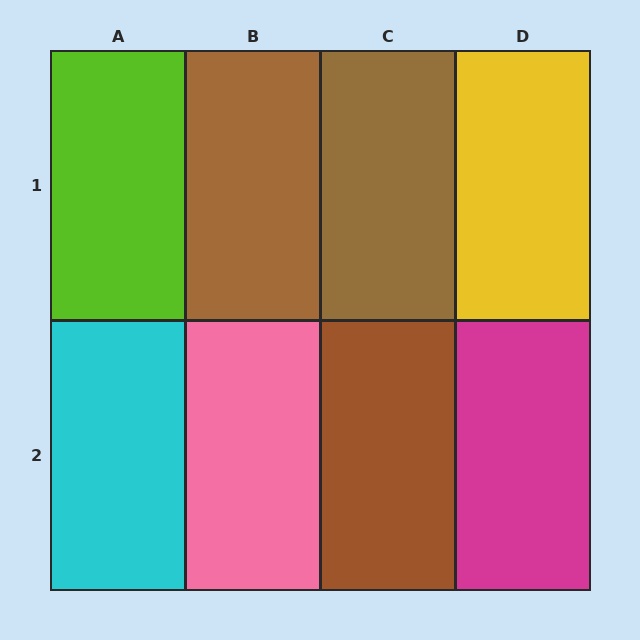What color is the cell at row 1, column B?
Brown.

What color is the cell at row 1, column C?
Brown.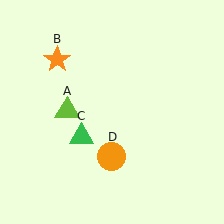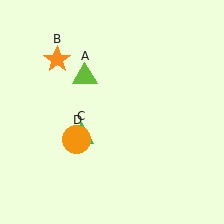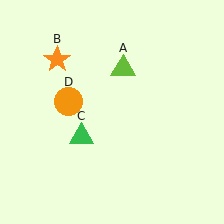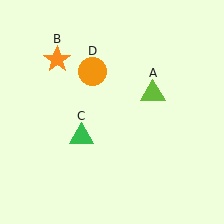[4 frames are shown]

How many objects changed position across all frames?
2 objects changed position: lime triangle (object A), orange circle (object D).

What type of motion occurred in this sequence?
The lime triangle (object A), orange circle (object D) rotated clockwise around the center of the scene.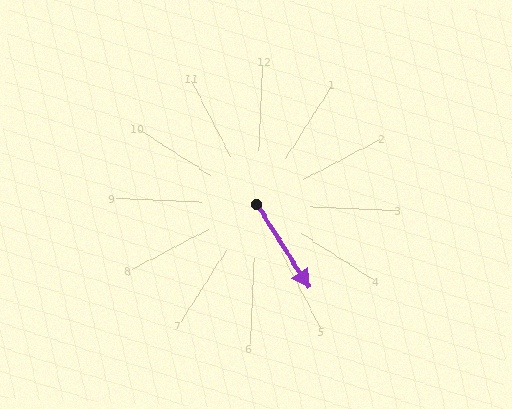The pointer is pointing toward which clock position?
Roughly 5 o'clock.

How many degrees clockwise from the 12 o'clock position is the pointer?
Approximately 145 degrees.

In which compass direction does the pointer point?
Southeast.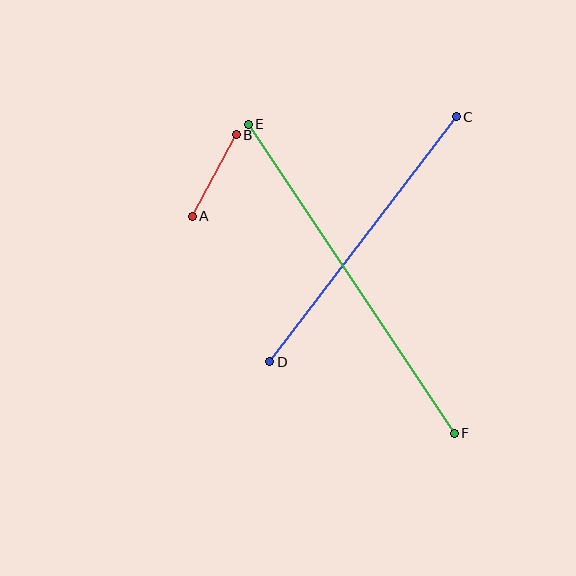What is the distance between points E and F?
The distance is approximately 371 pixels.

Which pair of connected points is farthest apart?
Points E and F are farthest apart.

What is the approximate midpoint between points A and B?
The midpoint is at approximately (214, 176) pixels.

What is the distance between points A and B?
The distance is approximately 92 pixels.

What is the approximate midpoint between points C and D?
The midpoint is at approximately (363, 239) pixels.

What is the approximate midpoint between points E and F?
The midpoint is at approximately (351, 279) pixels.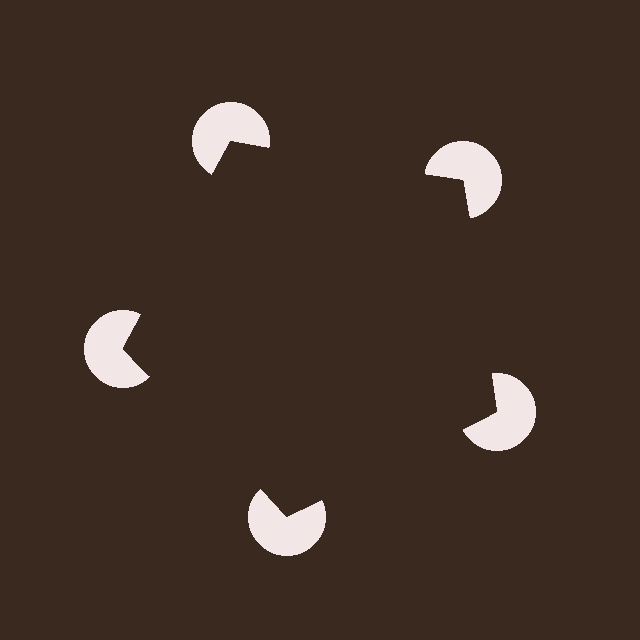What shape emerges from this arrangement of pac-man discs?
An illusory pentagon — its edges are inferred from the aligned wedge cuts in the pac-man discs, not physically drawn.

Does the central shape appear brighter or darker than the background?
It typically appears slightly darker than the background, even though no actual brightness change is drawn.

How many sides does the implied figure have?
5 sides.